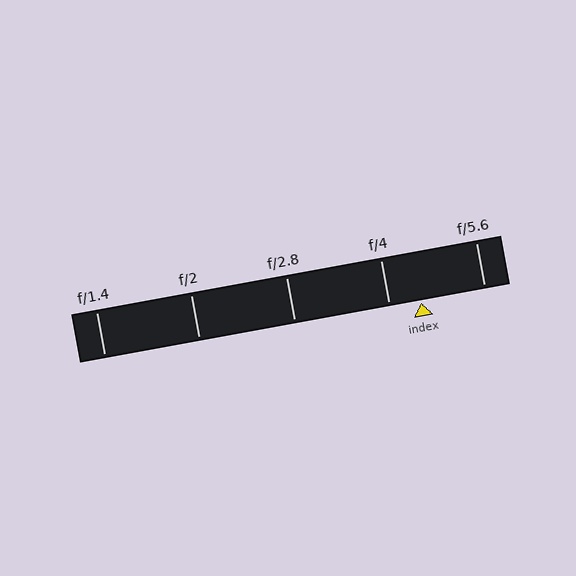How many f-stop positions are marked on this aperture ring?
There are 5 f-stop positions marked.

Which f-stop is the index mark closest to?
The index mark is closest to f/4.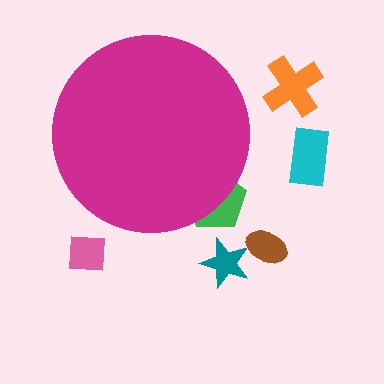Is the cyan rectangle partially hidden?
No, the cyan rectangle is fully visible.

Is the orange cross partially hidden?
No, the orange cross is fully visible.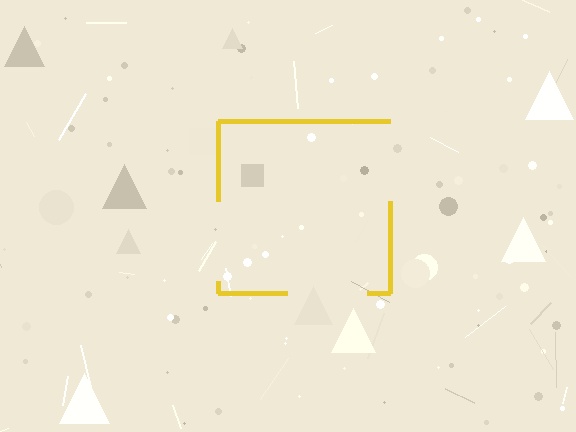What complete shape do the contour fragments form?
The contour fragments form a square.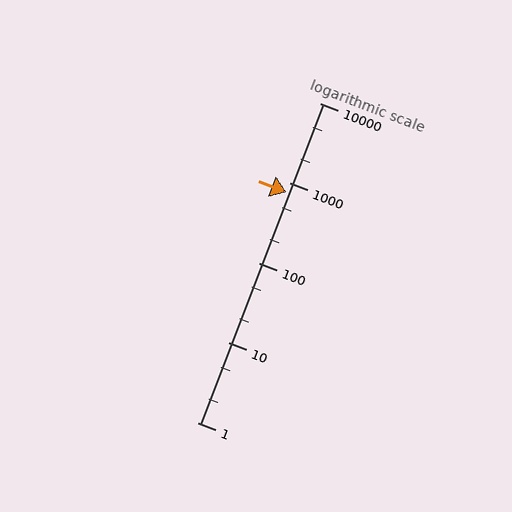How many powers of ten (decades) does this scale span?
The scale spans 4 decades, from 1 to 10000.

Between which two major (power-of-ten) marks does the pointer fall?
The pointer is between 100 and 1000.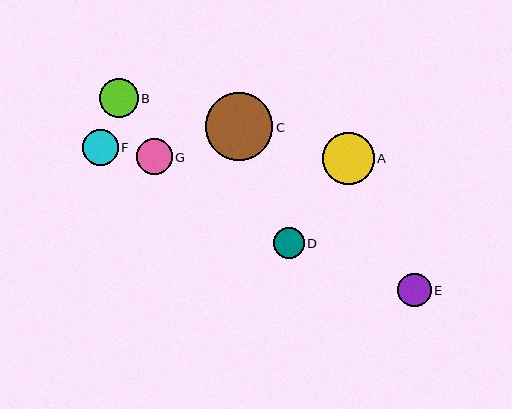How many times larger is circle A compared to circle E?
Circle A is approximately 1.5 times the size of circle E.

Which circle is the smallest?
Circle D is the smallest with a size of approximately 31 pixels.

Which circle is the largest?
Circle C is the largest with a size of approximately 67 pixels.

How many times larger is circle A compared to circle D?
Circle A is approximately 1.7 times the size of circle D.